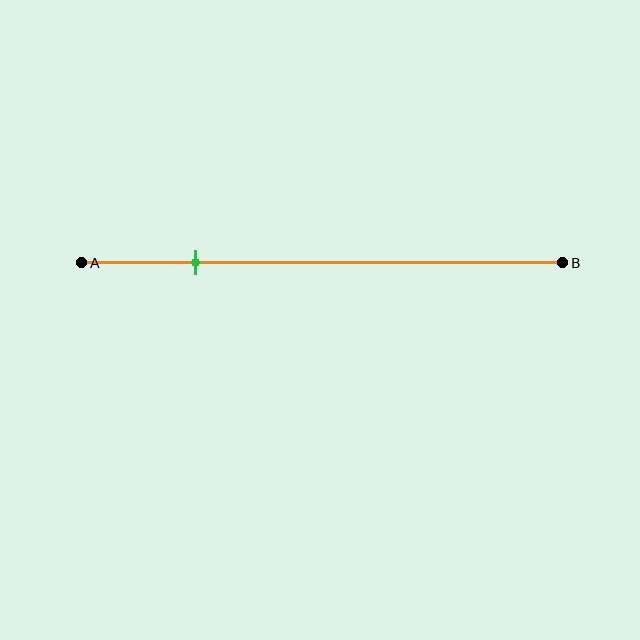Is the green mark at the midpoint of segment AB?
No, the mark is at about 25% from A, not at the 50% midpoint.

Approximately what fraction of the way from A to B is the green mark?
The green mark is approximately 25% of the way from A to B.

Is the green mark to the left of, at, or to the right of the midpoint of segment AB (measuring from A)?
The green mark is to the left of the midpoint of segment AB.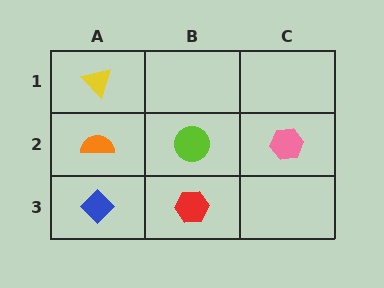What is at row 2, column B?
A lime circle.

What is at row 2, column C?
A pink hexagon.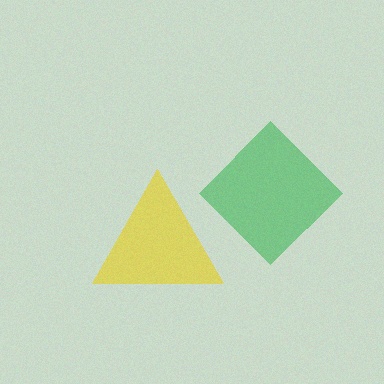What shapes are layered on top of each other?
The layered shapes are: a green diamond, a yellow triangle.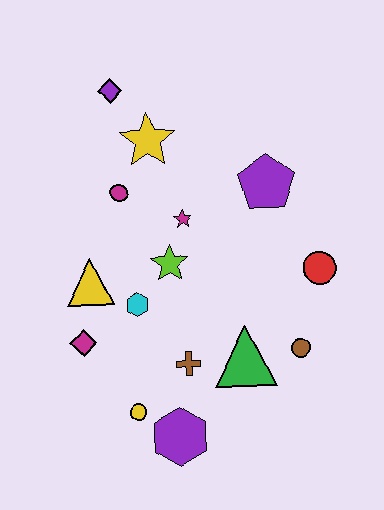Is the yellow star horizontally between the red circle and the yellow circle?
Yes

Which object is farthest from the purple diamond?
The purple hexagon is farthest from the purple diamond.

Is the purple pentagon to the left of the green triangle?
No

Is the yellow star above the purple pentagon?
Yes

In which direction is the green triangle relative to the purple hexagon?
The green triangle is above the purple hexagon.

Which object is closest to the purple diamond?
The yellow star is closest to the purple diamond.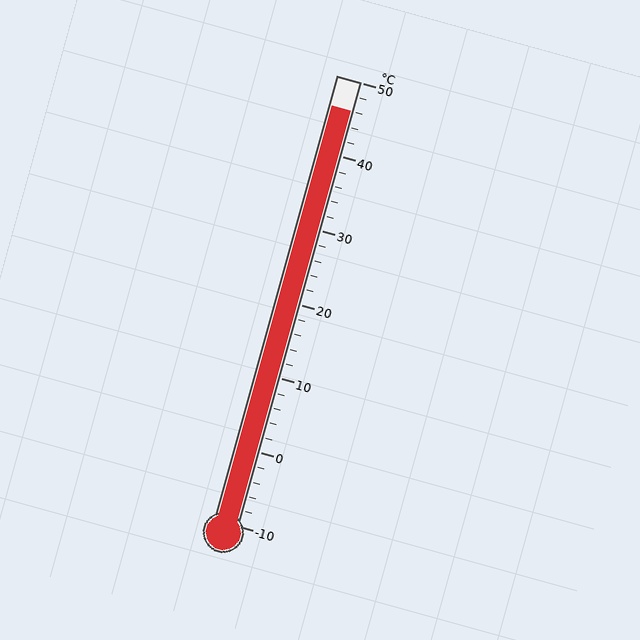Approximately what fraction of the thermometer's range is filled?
The thermometer is filled to approximately 95% of its range.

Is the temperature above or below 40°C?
The temperature is above 40°C.